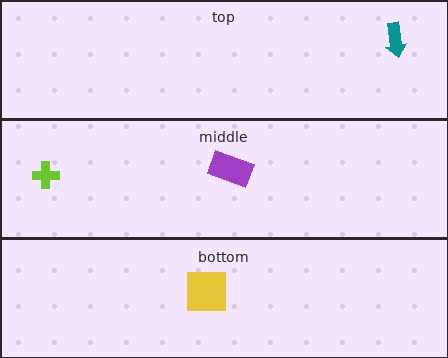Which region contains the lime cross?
The middle region.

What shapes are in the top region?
The teal arrow.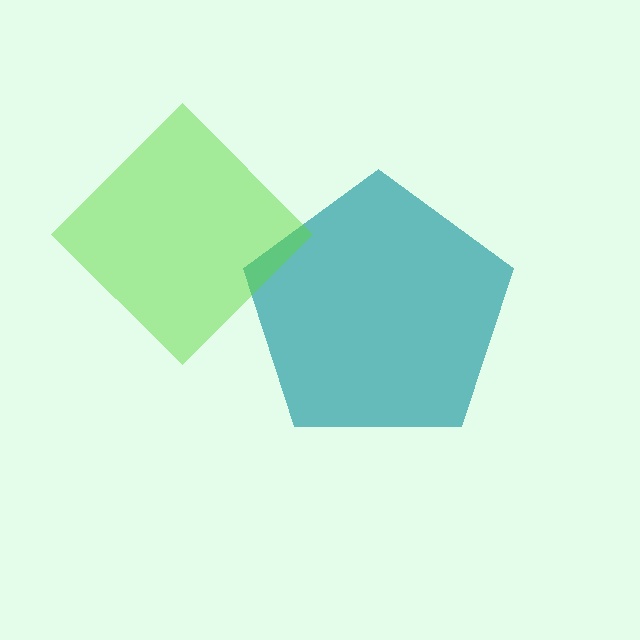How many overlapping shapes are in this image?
There are 2 overlapping shapes in the image.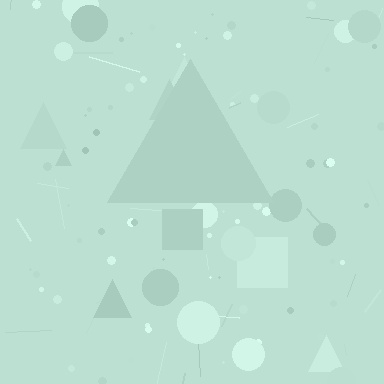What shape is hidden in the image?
A triangle is hidden in the image.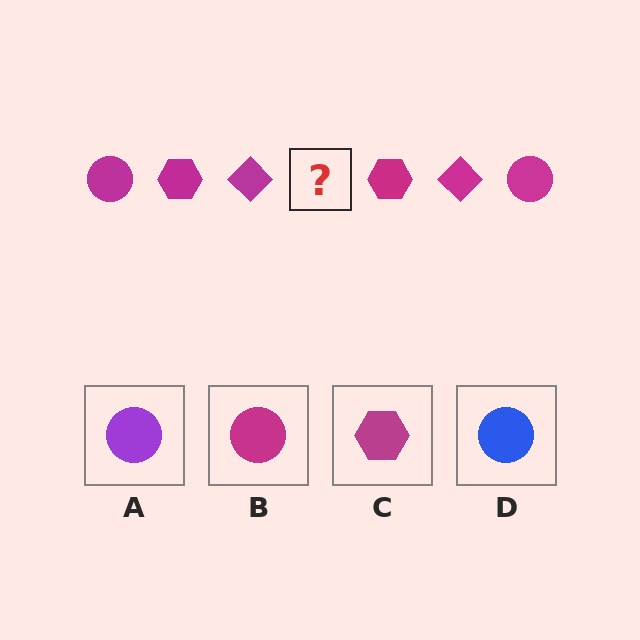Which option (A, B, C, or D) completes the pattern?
B.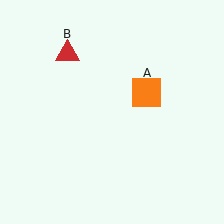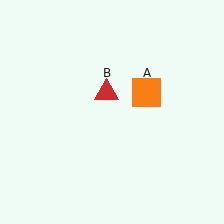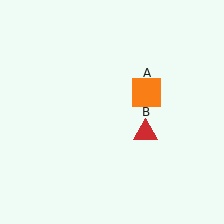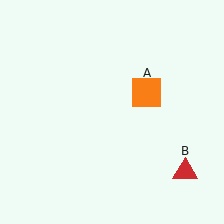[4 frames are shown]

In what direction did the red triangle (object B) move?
The red triangle (object B) moved down and to the right.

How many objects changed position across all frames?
1 object changed position: red triangle (object B).